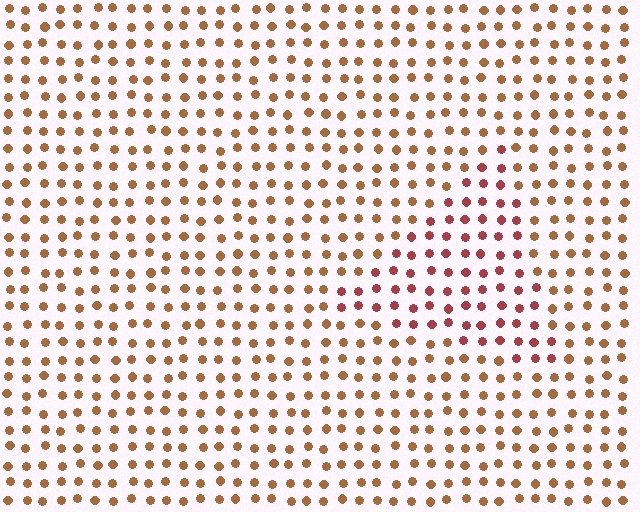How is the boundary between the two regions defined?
The boundary is defined purely by a slight shift in hue (about 33 degrees). Spacing, size, and orientation are identical on both sides.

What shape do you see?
I see a triangle.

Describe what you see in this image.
The image is filled with small brown elements in a uniform arrangement. A triangle-shaped region is visible where the elements are tinted to a slightly different hue, forming a subtle color boundary.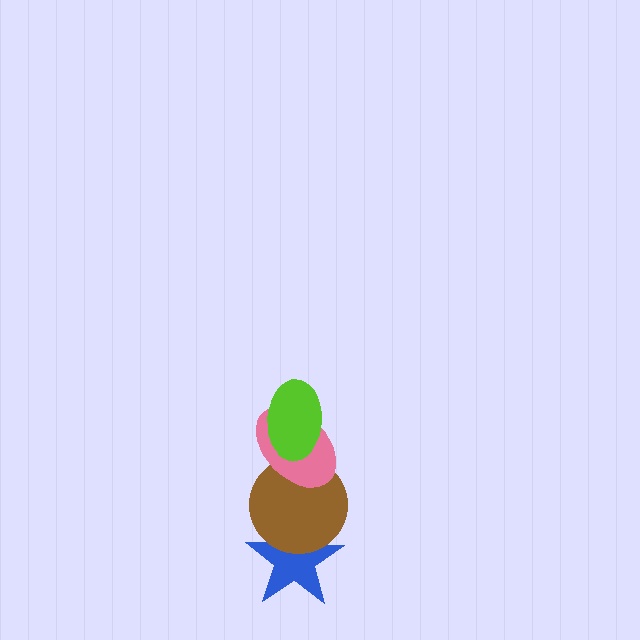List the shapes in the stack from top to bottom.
From top to bottom: the lime ellipse, the pink ellipse, the brown circle, the blue star.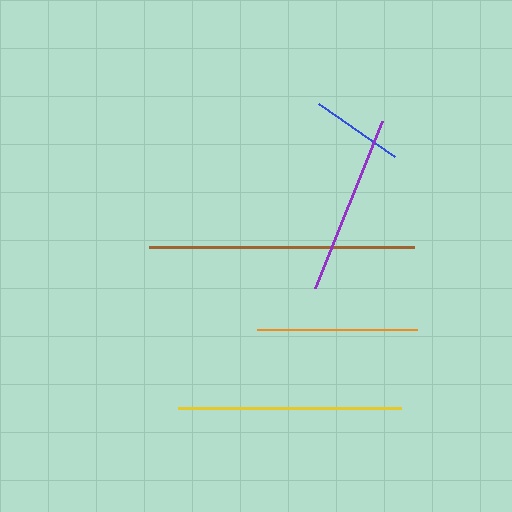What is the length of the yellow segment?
The yellow segment is approximately 223 pixels long.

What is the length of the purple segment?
The purple segment is approximately 180 pixels long.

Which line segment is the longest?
The brown line is the longest at approximately 265 pixels.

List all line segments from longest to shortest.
From longest to shortest: brown, yellow, purple, orange, blue.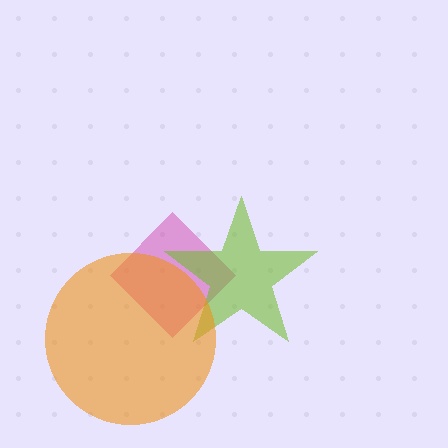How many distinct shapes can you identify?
There are 3 distinct shapes: a magenta diamond, a lime star, an orange circle.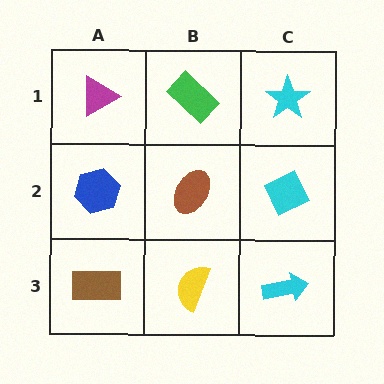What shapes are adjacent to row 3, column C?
A cyan diamond (row 2, column C), a yellow semicircle (row 3, column B).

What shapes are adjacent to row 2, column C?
A cyan star (row 1, column C), a cyan arrow (row 3, column C), a brown ellipse (row 2, column B).